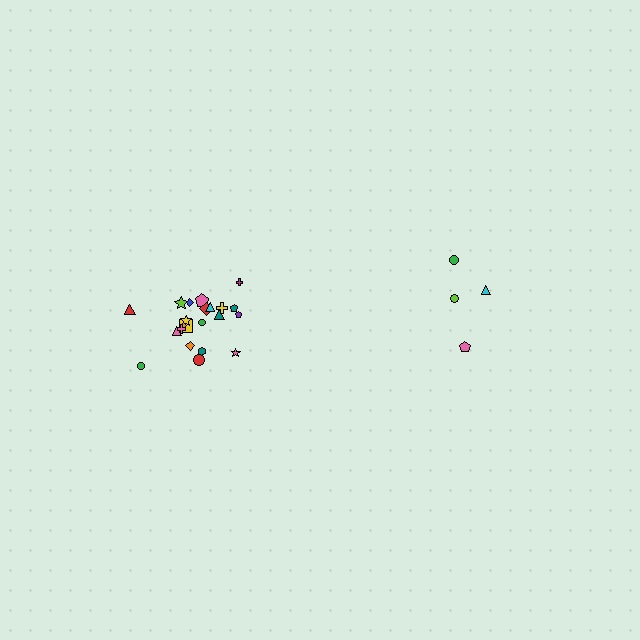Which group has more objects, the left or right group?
The left group.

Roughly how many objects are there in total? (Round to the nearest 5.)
Roughly 25 objects in total.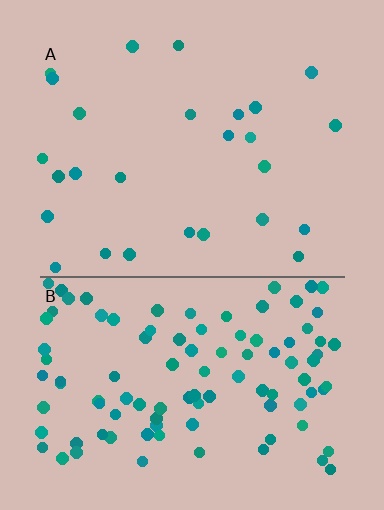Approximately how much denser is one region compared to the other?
Approximately 3.9× — region B over region A.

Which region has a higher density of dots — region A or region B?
B (the bottom).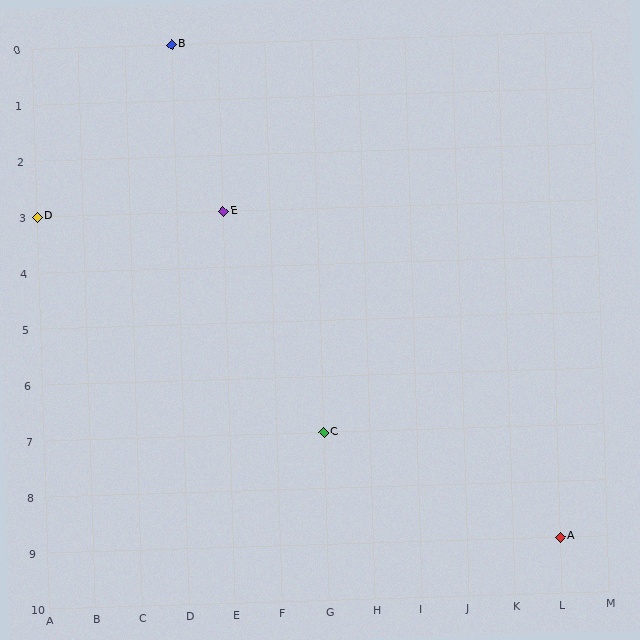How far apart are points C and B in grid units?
Points C and B are 3 columns and 7 rows apart (about 7.6 grid units diagonally).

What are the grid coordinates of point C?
Point C is at grid coordinates (G, 7).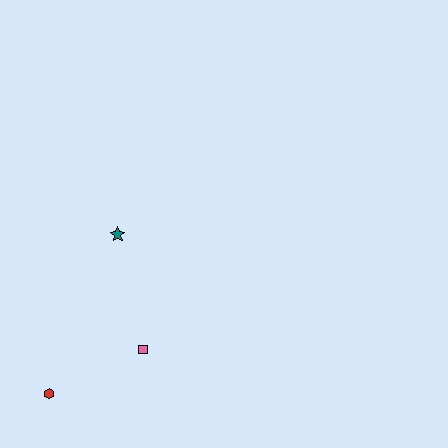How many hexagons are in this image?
There is 1 hexagon.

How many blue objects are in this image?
There are no blue objects.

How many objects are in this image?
There are 3 objects.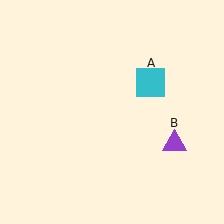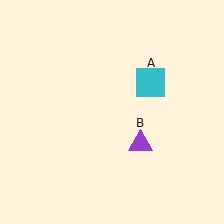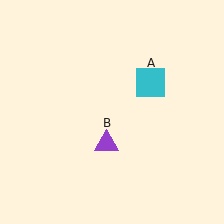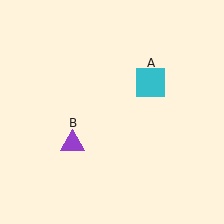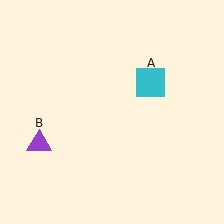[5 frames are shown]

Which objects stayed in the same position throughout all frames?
Cyan square (object A) remained stationary.